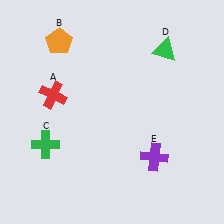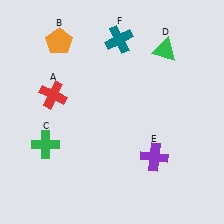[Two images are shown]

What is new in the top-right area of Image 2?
A teal cross (F) was added in the top-right area of Image 2.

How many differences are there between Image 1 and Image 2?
There is 1 difference between the two images.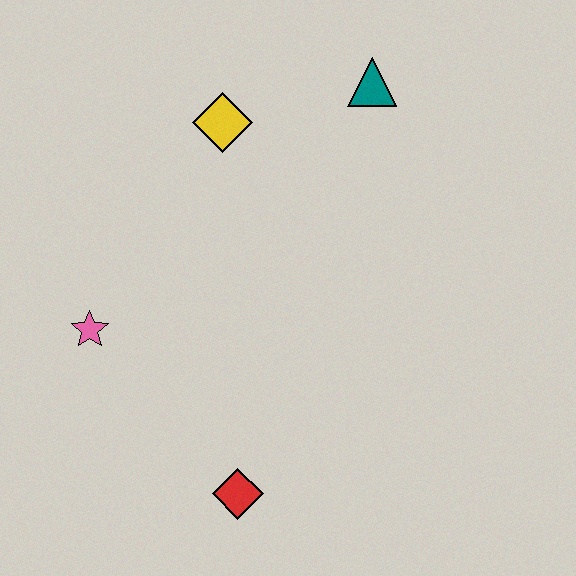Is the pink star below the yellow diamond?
Yes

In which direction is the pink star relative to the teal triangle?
The pink star is to the left of the teal triangle.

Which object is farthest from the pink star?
The teal triangle is farthest from the pink star.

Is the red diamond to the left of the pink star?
No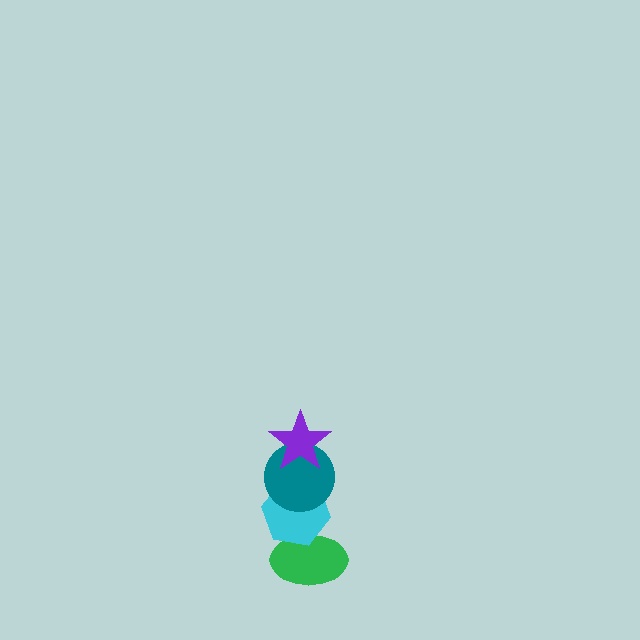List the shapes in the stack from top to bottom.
From top to bottom: the purple star, the teal circle, the cyan hexagon, the green ellipse.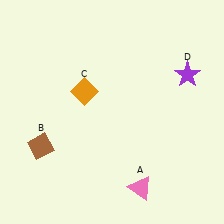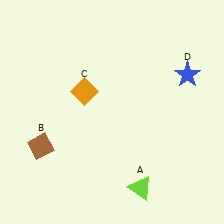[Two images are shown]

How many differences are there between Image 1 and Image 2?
There are 2 differences between the two images.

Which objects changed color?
A changed from pink to lime. D changed from purple to blue.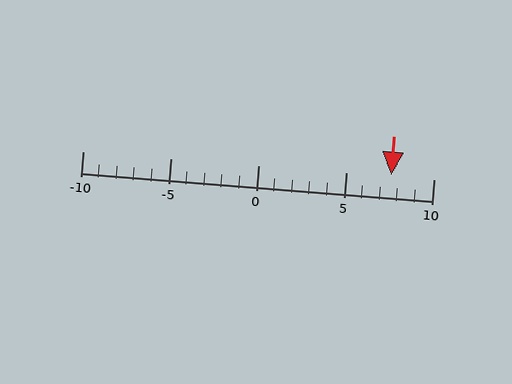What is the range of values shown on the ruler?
The ruler shows values from -10 to 10.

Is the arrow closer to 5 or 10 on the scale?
The arrow is closer to 10.